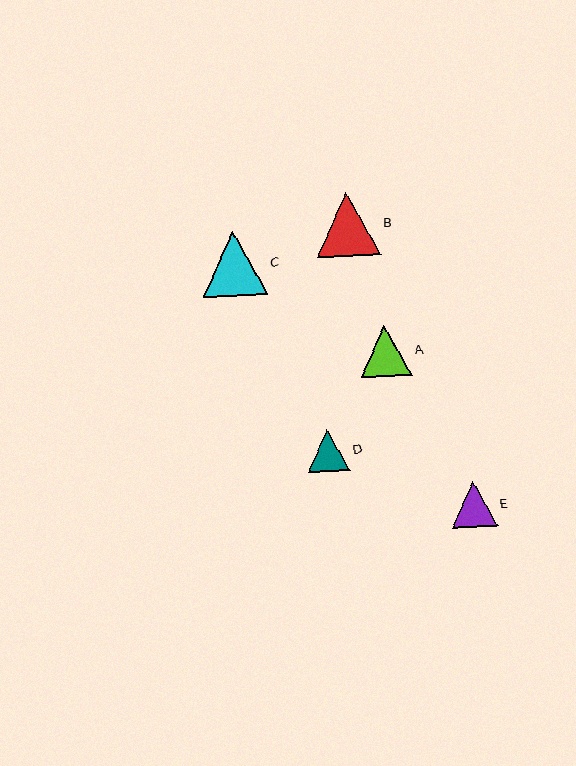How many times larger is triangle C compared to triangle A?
Triangle C is approximately 1.3 times the size of triangle A.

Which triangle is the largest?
Triangle C is the largest with a size of approximately 65 pixels.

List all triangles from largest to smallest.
From largest to smallest: C, B, A, E, D.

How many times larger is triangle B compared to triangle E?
Triangle B is approximately 1.4 times the size of triangle E.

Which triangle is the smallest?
Triangle D is the smallest with a size of approximately 42 pixels.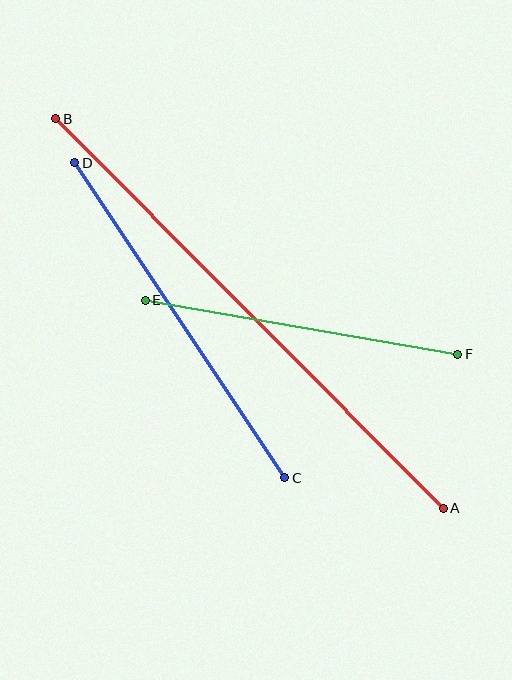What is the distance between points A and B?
The distance is approximately 550 pixels.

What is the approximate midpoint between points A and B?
The midpoint is at approximately (249, 314) pixels.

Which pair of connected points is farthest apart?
Points A and B are farthest apart.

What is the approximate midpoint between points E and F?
The midpoint is at approximately (301, 327) pixels.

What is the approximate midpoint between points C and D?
The midpoint is at approximately (180, 320) pixels.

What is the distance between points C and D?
The distance is approximately 379 pixels.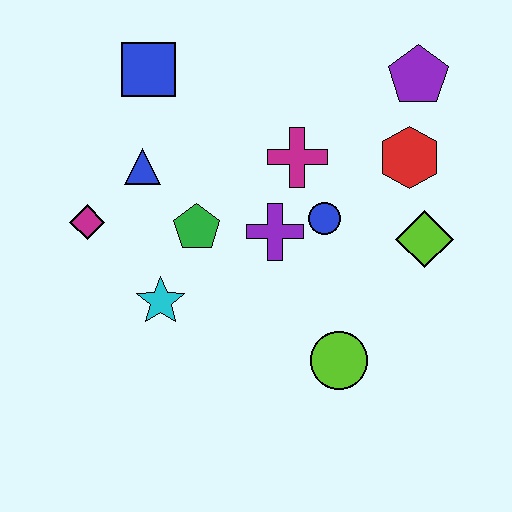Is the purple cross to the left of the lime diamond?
Yes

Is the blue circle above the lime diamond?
Yes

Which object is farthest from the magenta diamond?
The purple pentagon is farthest from the magenta diamond.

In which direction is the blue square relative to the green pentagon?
The blue square is above the green pentagon.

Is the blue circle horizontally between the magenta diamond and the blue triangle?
No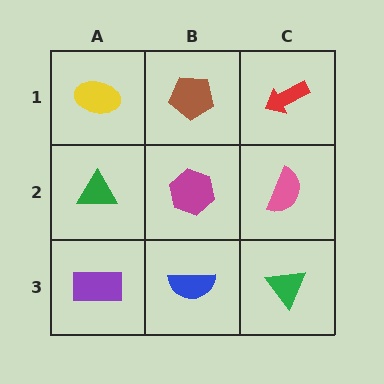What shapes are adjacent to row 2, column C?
A red arrow (row 1, column C), a green triangle (row 3, column C), a magenta hexagon (row 2, column B).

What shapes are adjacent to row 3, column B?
A magenta hexagon (row 2, column B), a purple rectangle (row 3, column A), a green triangle (row 3, column C).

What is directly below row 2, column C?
A green triangle.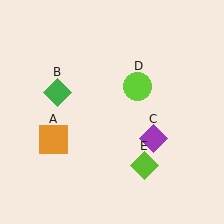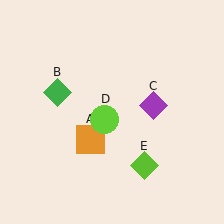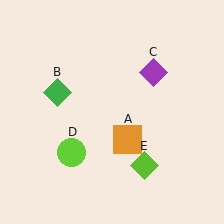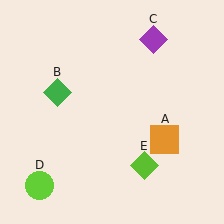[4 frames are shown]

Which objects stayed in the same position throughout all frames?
Green diamond (object B) and lime diamond (object E) remained stationary.